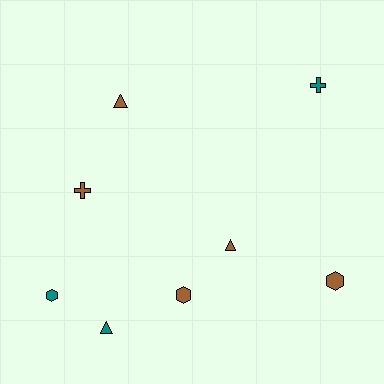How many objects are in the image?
There are 8 objects.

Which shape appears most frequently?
Hexagon, with 3 objects.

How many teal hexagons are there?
There is 1 teal hexagon.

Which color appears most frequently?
Brown, with 5 objects.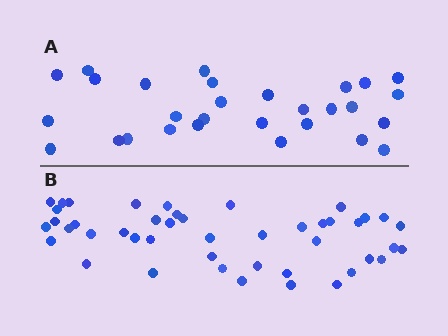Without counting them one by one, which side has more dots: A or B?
Region B (the bottom region) has more dots.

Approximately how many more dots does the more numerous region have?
Region B has approximately 15 more dots than region A.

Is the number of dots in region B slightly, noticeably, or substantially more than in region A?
Region B has substantially more. The ratio is roughly 1.6 to 1.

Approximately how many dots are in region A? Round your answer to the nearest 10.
About 30 dots. (The exact count is 29, which rounds to 30.)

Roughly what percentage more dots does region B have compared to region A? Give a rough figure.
About 55% more.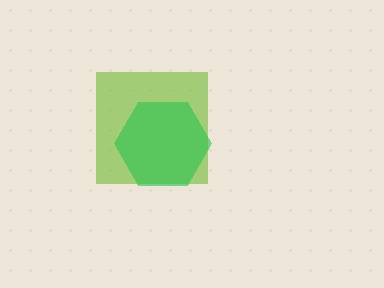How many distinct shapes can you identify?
There are 2 distinct shapes: a lime square, a green hexagon.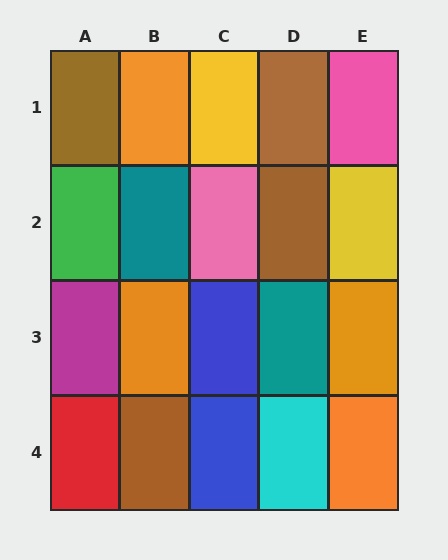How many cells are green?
1 cell is green.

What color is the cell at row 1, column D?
Brown.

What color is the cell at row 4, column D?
Cyan.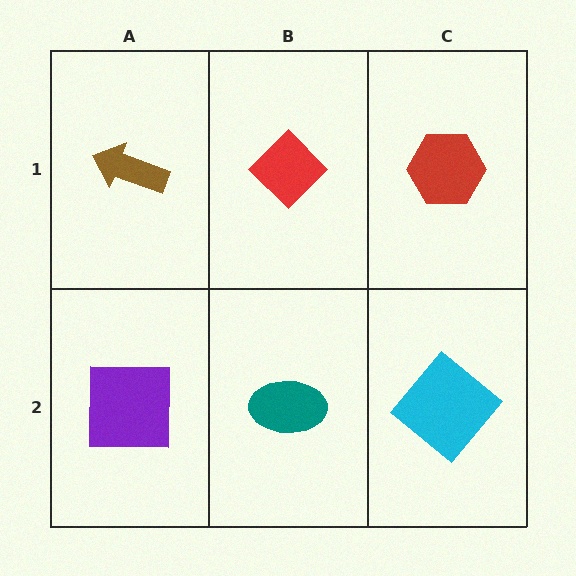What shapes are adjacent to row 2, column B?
A red diamond (row 1, column B), a purple square (row 2, column A), a cyan diamond (row 2, column C).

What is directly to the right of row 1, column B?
A red hexagon.